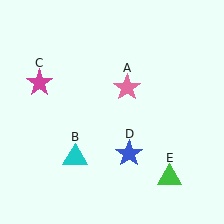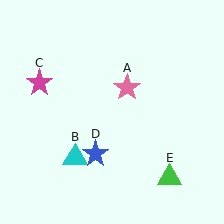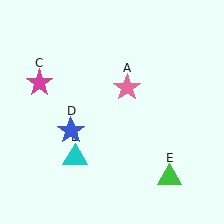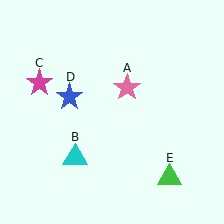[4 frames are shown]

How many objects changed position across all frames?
1 object changed position: blue star (object D).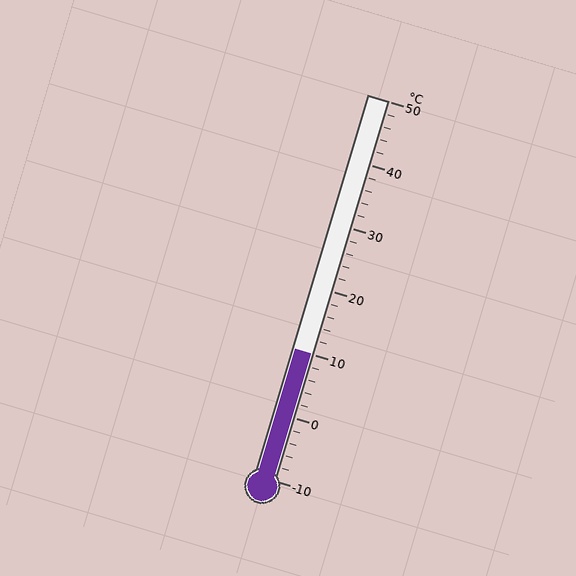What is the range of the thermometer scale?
The thermometer scale ranges from -10°C to 50°C.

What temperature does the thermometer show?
The thermometer shows approximately 10°C.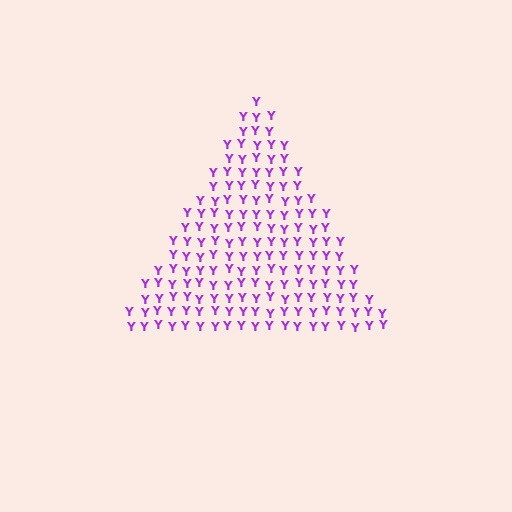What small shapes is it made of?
It is made of small letter Y's.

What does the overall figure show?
The overall figure shows a triangle.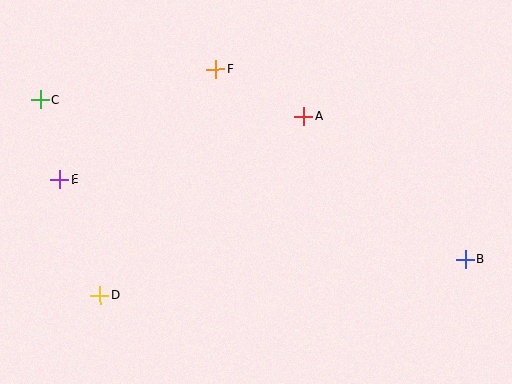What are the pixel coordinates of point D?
Point D is at (100, 295).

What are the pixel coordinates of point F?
Point F is at (216, 69).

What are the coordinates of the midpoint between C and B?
The midpoint between C and B is at (253, 180).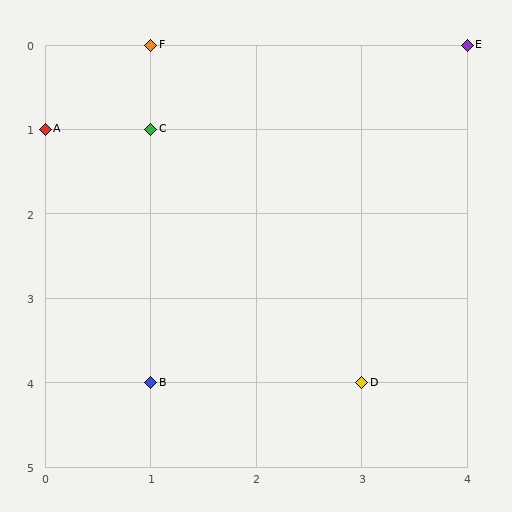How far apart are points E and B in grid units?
Points E and B are 3 columns and 4 rows apart (about 5.0 grid units diagonally).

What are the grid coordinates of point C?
Point C is at grid coordinates (1, 1).